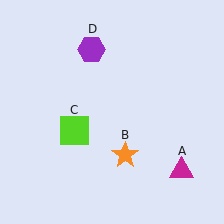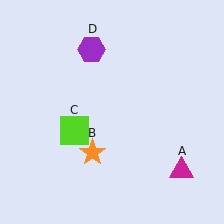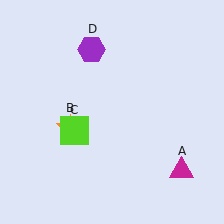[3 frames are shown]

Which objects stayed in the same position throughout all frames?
Magenta triangle (object A) and lime square (object C) and purple hexagon (object D) remained stationary.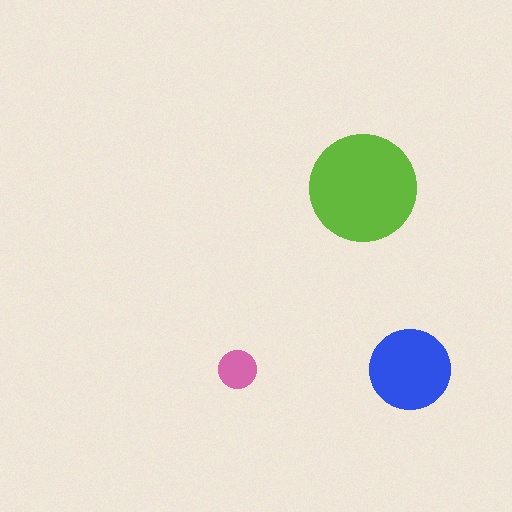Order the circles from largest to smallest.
the lime one, the blue one, the pink one.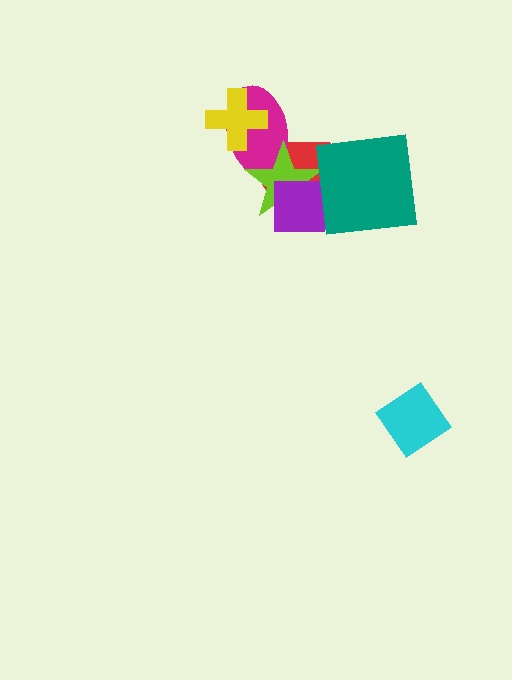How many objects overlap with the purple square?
2 objects overlap with the purple square.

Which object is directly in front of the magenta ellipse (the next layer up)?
The lime star is directly in front of the magenta ellipse.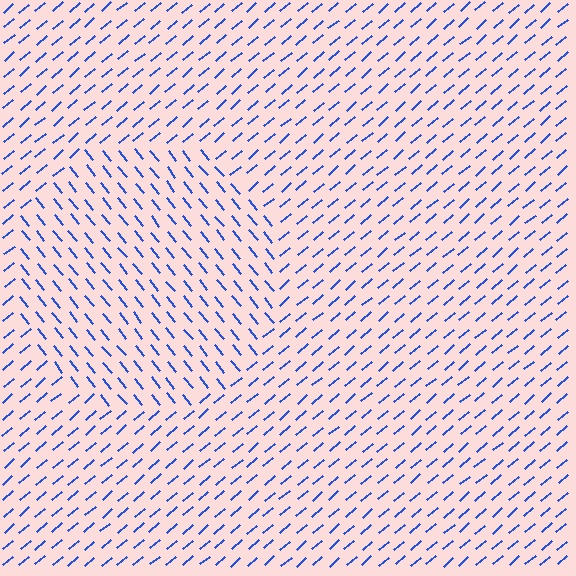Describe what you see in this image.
The image is filled with small blue line segments. A circle region in the image has lines oriented differently from the surrounding lines, creating a visible texture boundary.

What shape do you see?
I see a circle.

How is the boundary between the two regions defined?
The boundary is defined purely by a change in line orientation (approximately 89 degrees difference). All lines are the same color and thickness.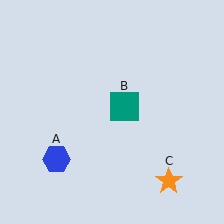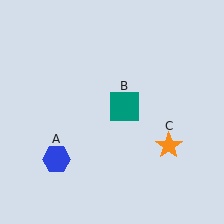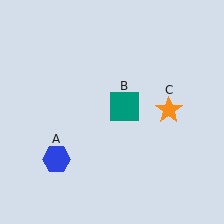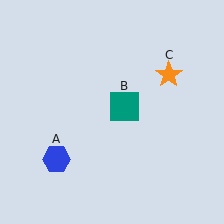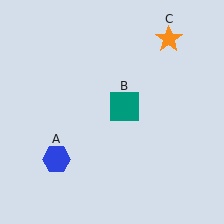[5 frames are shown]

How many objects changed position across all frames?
1 object changed position: orange star (object C).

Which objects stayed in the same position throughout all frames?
Blue hexagon (object A) and teal square (object B) remained stationary.